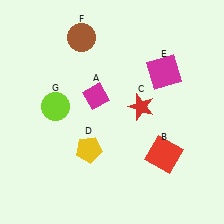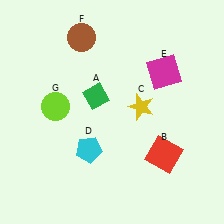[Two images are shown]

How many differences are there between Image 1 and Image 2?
There are 3 differences between the two images.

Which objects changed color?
A changed from magenta to green. C changed from red to yellow. D changed from yellow to cyan.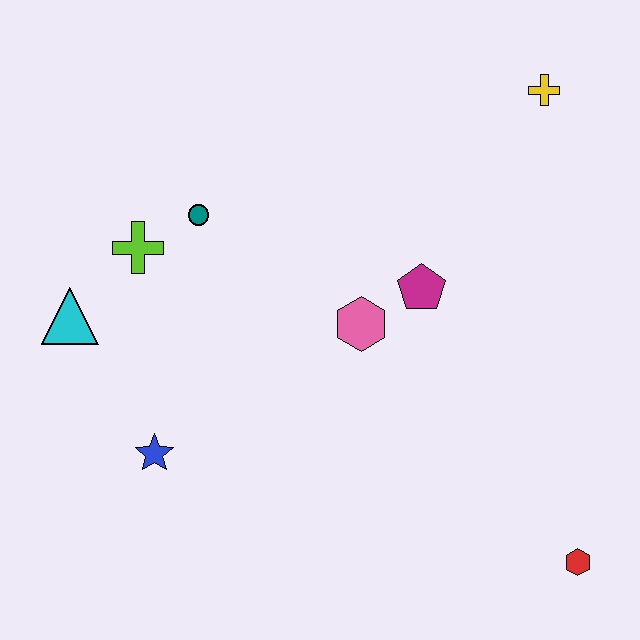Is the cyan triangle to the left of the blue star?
Yes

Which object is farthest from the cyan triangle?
The red hexagon is farthest from the cyan triangle.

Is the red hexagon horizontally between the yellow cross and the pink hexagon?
No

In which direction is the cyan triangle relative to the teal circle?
The cyan triangle is to the left of the teal circle.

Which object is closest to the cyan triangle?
The lime cross is closest to the cyan triangle.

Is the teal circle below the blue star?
No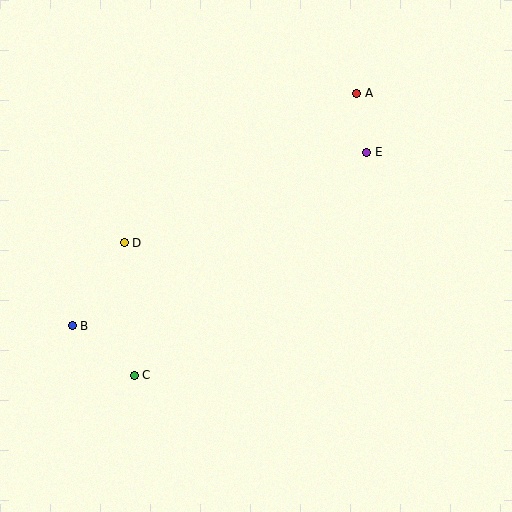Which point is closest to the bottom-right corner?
Point E is closest to the bottom-right corner.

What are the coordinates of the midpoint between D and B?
The midpoint between D and B is at (98, 284).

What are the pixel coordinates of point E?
Point E is at (367, 152).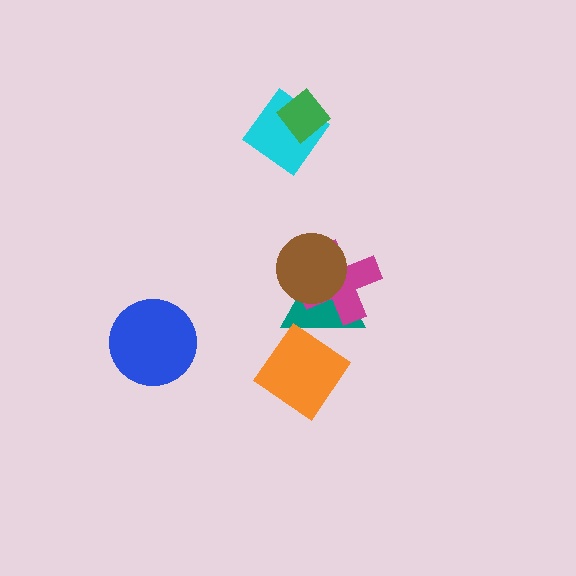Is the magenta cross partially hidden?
Yes, it is partially covered by another shape.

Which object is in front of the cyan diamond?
The green diamond is in front of the cyan diamond.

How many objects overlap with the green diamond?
1 object overlaps with the green diamond.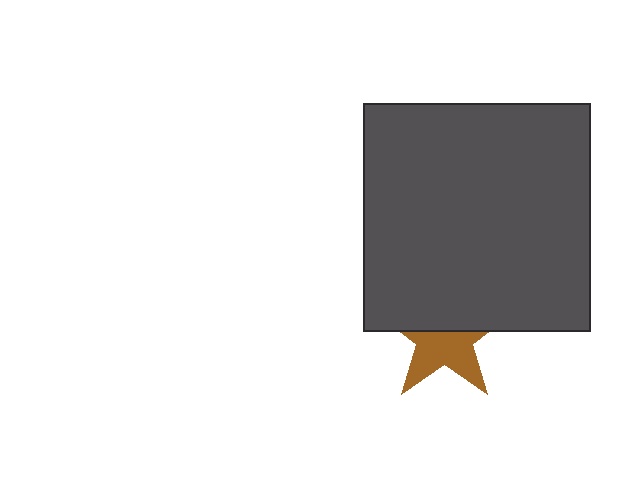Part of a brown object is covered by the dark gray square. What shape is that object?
It is a star.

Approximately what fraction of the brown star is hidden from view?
Roughly 50% of the brown star is hidden behind the dark gray square.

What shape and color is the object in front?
The object in front is a dark gray square.